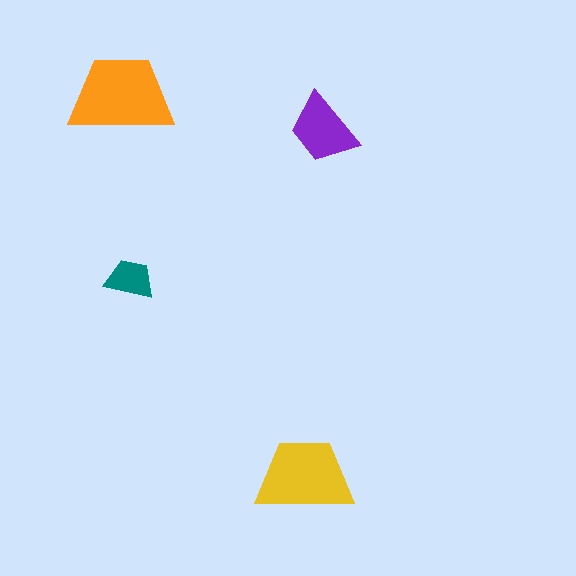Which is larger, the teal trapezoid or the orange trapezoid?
The orange one.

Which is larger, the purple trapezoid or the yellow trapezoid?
The yellow one.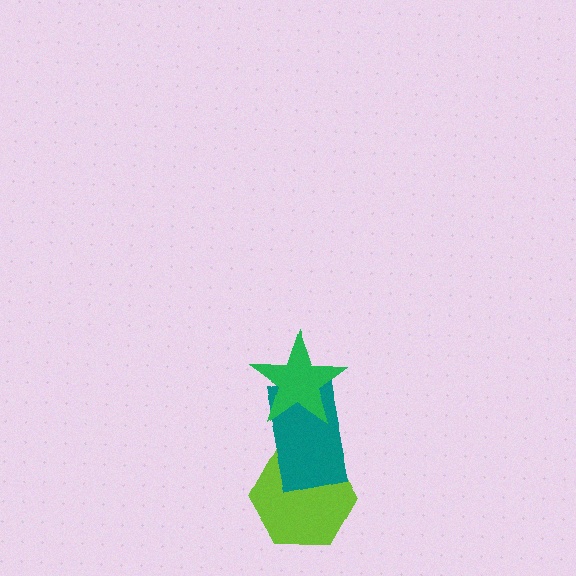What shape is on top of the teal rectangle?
The green star is on top of the teal rectangle.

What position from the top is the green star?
The green star is 1st from the top.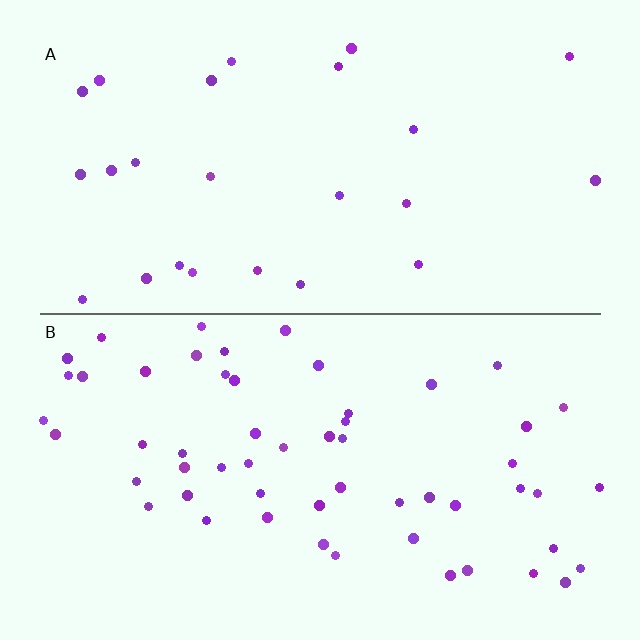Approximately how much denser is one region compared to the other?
Approximately 2.3× — region B over region A.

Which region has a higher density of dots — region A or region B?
B (the bottom).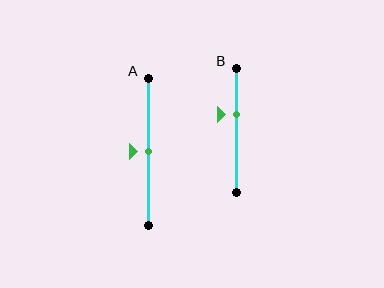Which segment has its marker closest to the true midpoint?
Segment A has its marker closest to the true midpoint.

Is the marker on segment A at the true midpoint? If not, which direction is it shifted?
Yes, the marker on segment A is at the true midpoint.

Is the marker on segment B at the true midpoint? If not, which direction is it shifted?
No, the marker on segment B is shifted upward by about 12% of the segment length.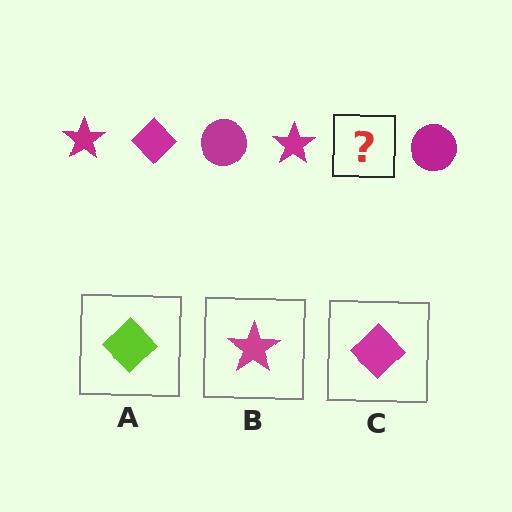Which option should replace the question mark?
Option C.